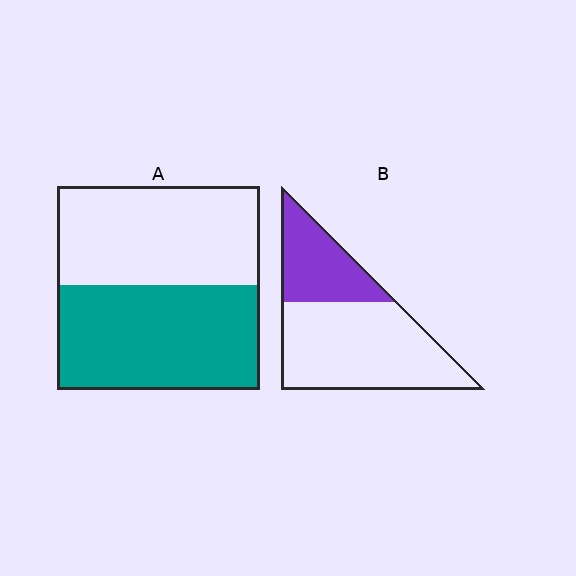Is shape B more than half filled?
No.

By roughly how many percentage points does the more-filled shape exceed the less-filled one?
By roughly 20 percentage points (A over B).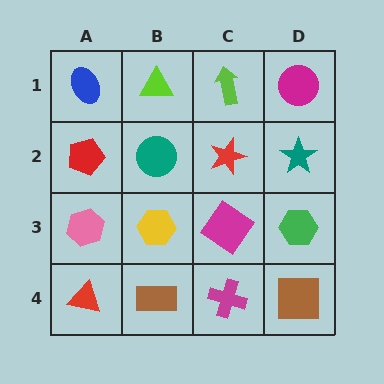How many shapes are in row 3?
4 shapes.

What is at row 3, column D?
A green hexagon.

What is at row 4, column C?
A magenta cross.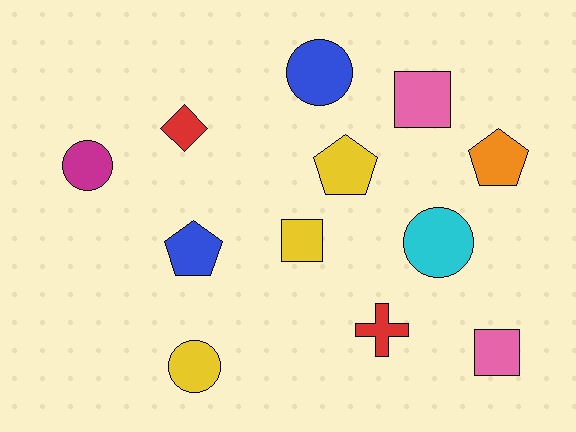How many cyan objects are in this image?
There is 1 cyan object.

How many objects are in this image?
There are 12 objects.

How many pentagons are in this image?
There are 3 pentagons.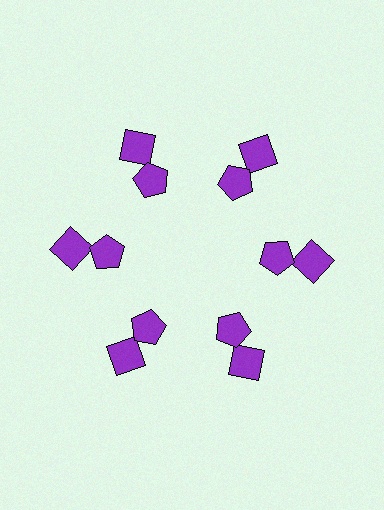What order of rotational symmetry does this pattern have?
This pattern has 6-fold rotational symmetry.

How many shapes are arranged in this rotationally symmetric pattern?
There are 12 shapes, arranged in 6 groups of 2.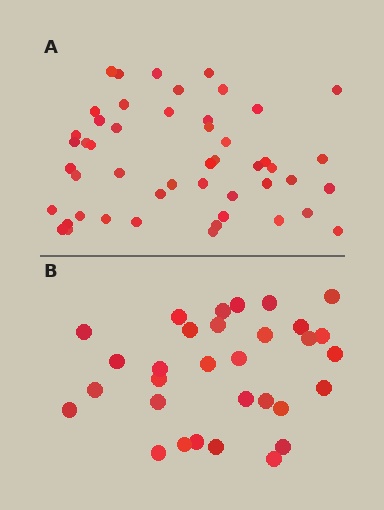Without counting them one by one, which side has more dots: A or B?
Region A (the top region) has more dots.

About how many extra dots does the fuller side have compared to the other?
Region A has approximately 20 more dots than region B.